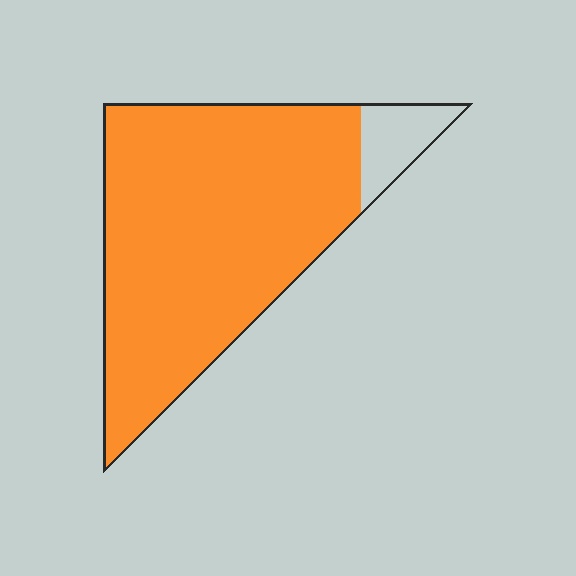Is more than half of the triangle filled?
Yes.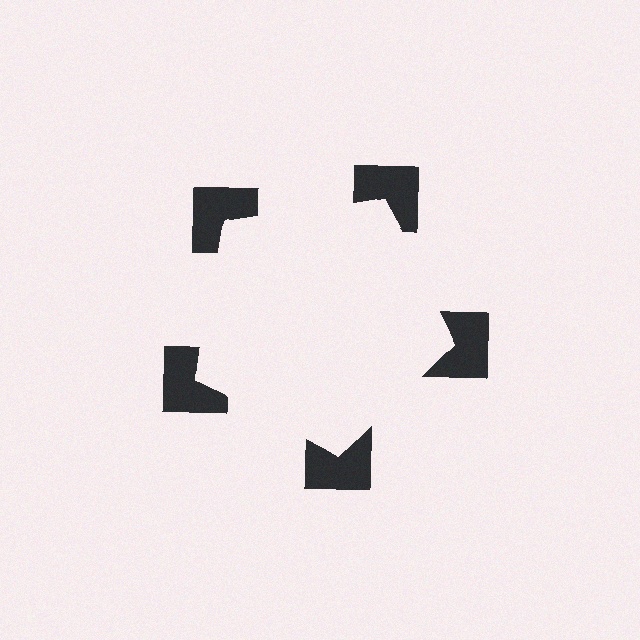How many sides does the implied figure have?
5 sides.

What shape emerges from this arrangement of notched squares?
An illusory pentagon — its edges are inferred from the aligned wedge cuts in the notched squares, not physically drawn.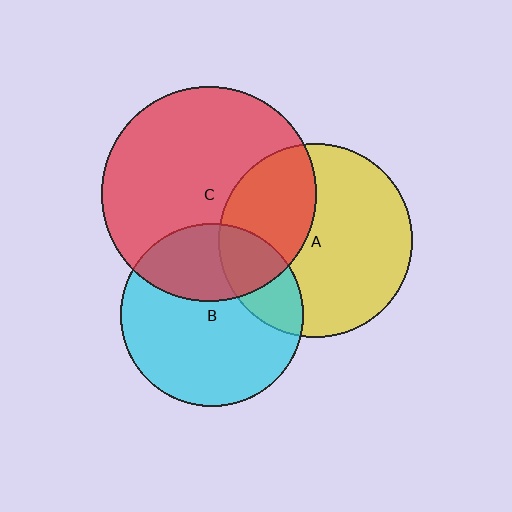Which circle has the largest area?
Circle C (red).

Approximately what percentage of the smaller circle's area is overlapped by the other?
Approximately 35%.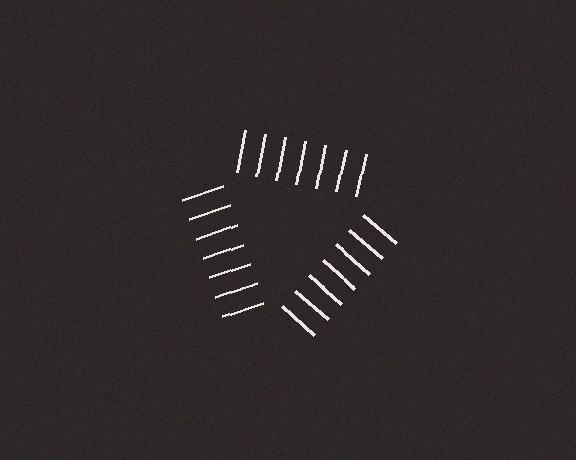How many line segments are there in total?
21 — 7 along each of the 3 edges.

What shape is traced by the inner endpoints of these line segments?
An illusory triangle — the line segments terminate on its edges but no continuous stroke is drawn.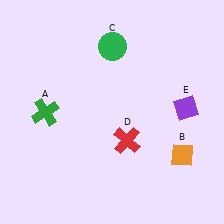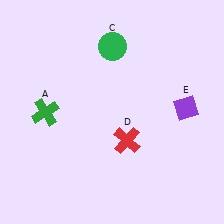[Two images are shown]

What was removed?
The orange diamond (B) was removed in Image 2.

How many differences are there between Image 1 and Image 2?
There is 1 difference between the two images.